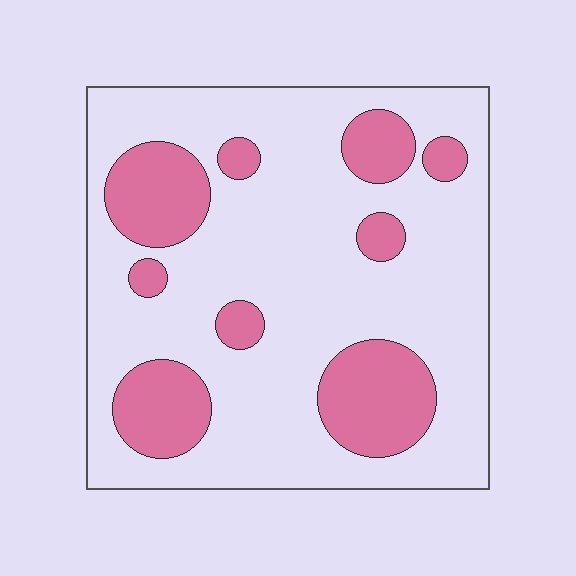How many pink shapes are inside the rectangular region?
9.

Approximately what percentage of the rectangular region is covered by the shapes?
Approximately 25%.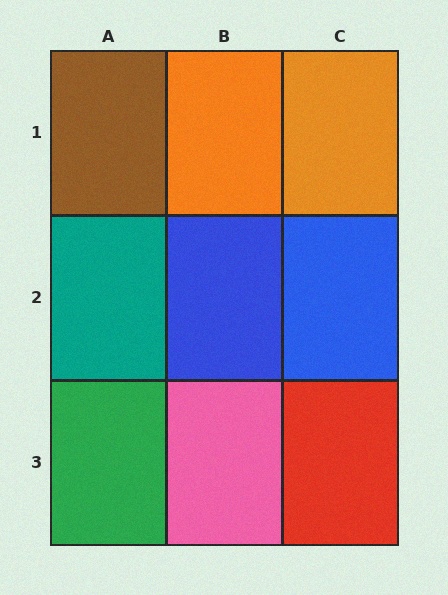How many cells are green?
1 cell is green.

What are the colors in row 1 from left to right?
Brown, orange, orange.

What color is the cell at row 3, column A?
Green.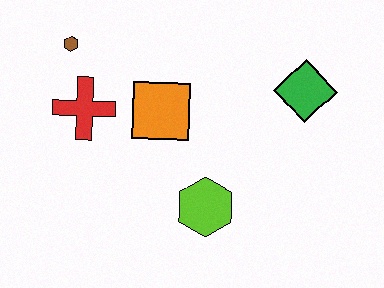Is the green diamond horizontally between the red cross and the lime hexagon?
No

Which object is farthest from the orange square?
The green diamond is farthest from the orange square.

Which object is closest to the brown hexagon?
The red cross is closest to the brown hexagon.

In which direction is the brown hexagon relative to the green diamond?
The brown hexagon is to the left of the green diamond.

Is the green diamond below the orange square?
No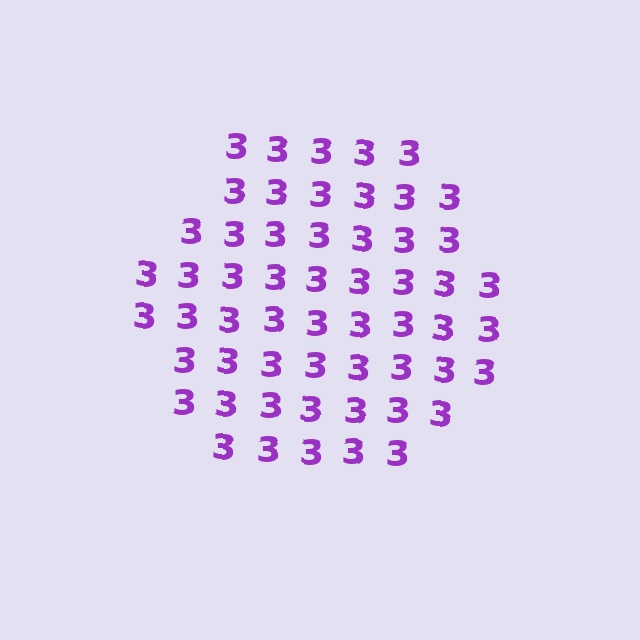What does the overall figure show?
The overall figure shows a hexagon.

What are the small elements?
The small elements are digit 3's.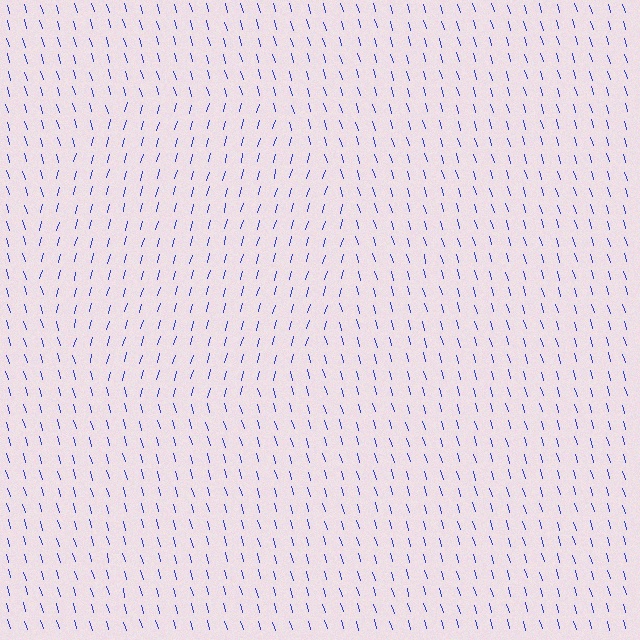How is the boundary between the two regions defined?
The boundary is defined purely by a change in line orientation (approximately 31 degrees difference). All lines are the same color and thickness.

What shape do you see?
I see a circle.